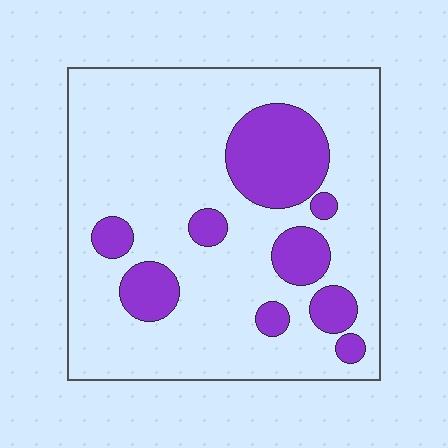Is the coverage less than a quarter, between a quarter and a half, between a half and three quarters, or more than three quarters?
Less than a quarter.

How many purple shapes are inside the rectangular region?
9.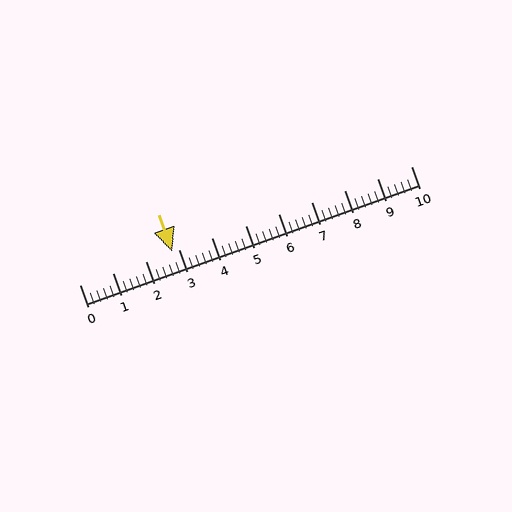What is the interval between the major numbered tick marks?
The major tick marks are spaced 1 units apart.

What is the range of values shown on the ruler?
The ruler shows values from 0 to 10.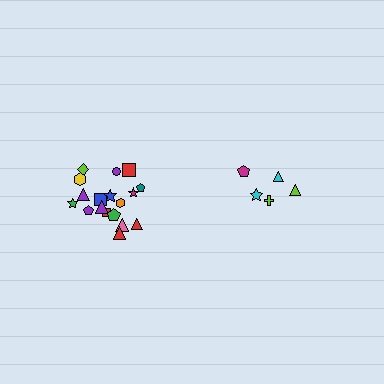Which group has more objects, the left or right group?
The left group.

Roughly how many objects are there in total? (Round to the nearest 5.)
Roughly 25 objects in total.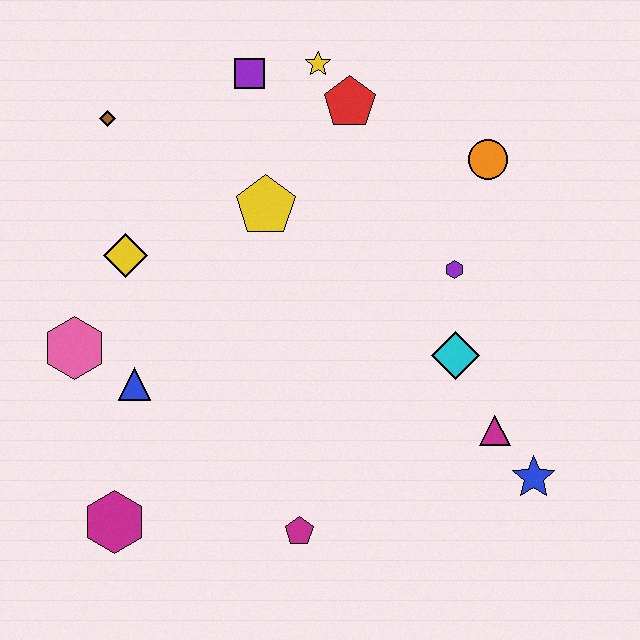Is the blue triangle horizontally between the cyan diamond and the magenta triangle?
No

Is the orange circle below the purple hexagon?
No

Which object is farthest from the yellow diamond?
The blue star is farthest from the yellow diamond.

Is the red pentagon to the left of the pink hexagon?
No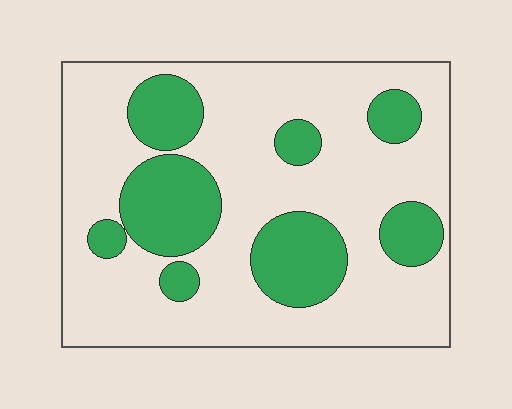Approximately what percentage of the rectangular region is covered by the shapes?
Approximately 25%.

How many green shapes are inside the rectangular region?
8.